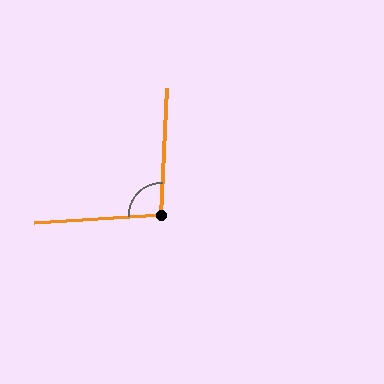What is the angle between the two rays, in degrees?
Approximately 97 degrees.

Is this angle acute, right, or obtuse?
It is obtuse.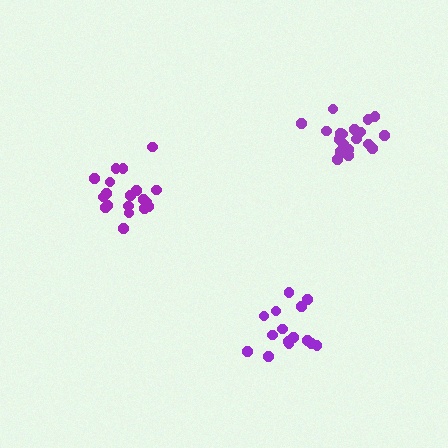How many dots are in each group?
Group 1: 21 dots, Group 2: 15 dots, Group 3: 21 dots (57 total).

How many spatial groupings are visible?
There are 3 spatial groupings.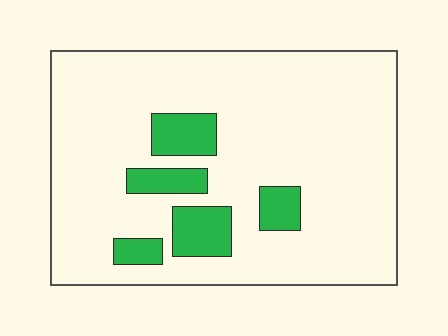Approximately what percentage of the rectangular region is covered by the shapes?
Approximately 15%.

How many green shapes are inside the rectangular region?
5.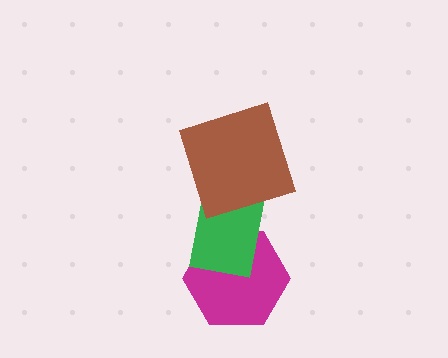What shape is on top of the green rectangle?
The brown square is on top of the green rectangle.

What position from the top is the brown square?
The brown square is 1st from the top.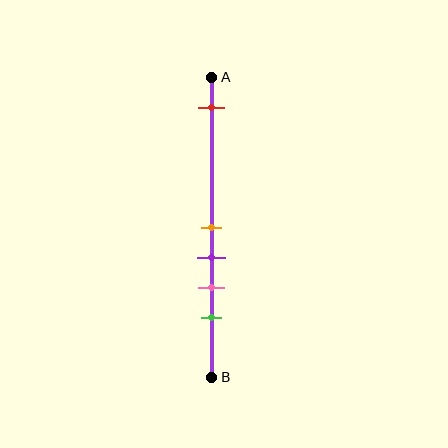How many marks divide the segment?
There are 5 marks dividing the segment.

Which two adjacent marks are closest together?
The orange and purple marks are the closest adjacent pair.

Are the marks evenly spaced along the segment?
No, the marks are not evenly spaced.